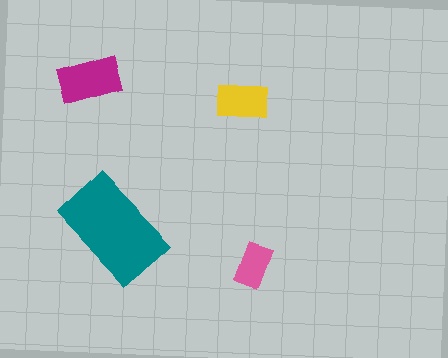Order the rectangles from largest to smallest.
the teal one, the magenta one, the yellow one, the pink one.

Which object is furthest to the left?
The magenta rectangle is leftmost.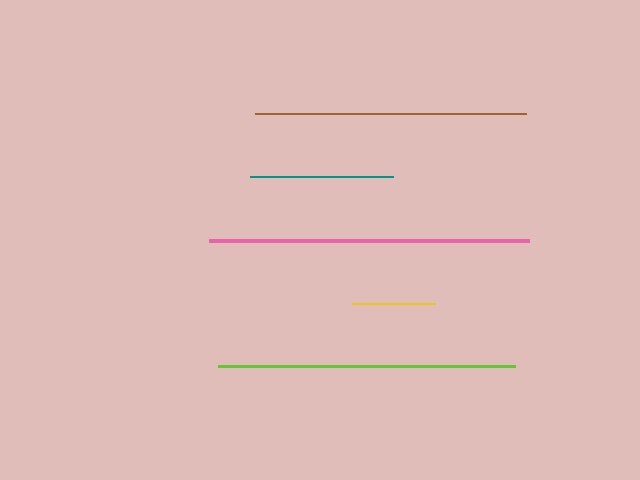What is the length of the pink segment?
The pink segment is approximately 320 pixels long.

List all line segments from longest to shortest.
From longest to shortest: pink, lime, brown, teal, yellow.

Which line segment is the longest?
The pink line is the longest at approximately 320 pixels.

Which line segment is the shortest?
The yellow line is the shortest at approximately 83 pixels.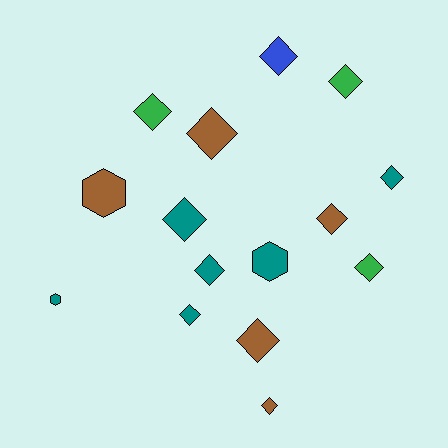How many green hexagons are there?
There are no green hexagons.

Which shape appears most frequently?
Diamond, with 12 objects.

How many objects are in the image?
There are 15 objects.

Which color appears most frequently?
Teal, with 6 objects.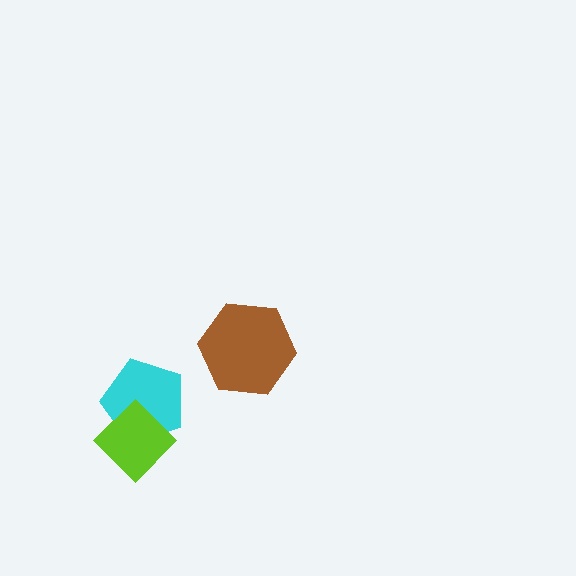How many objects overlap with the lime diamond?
1 object overlaps with the lime diamond.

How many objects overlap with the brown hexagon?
0 objects overlap with the brown hexagon.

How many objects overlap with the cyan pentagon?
1 object overlaps with the cyan pentagon.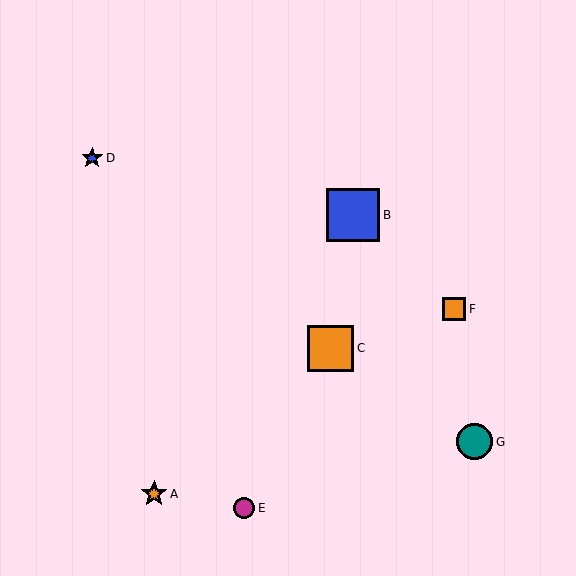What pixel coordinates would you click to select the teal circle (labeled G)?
Click at (474, 442) to select the teal circle G.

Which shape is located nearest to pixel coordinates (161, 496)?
The orange star (labeled A) at (154, 494) is nearest to that location.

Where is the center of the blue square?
The center of the blue square is at (353, 215).